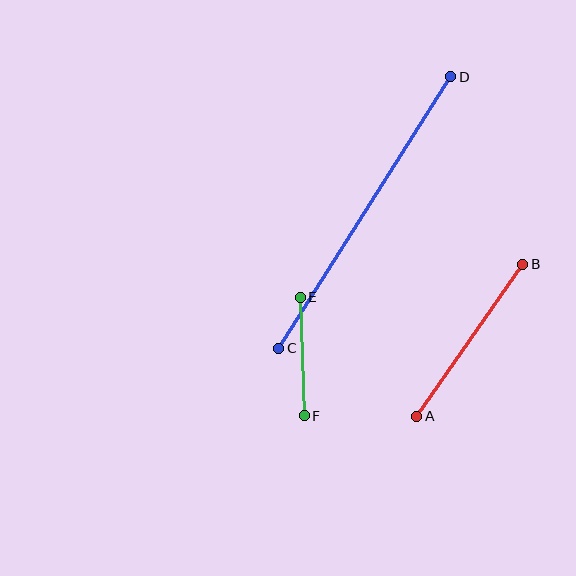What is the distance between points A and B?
The distance is approximately 185 pixels.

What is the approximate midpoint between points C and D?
The midpoint is at approximately (365, 213) pixels.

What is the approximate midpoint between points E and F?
The midpoint is at approximately (302, 357) pixels.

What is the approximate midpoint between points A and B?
The midpoint is at approximately (470, 340) pixels.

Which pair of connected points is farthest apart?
Points C and D are farthest apart.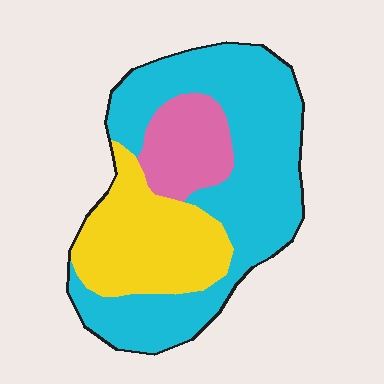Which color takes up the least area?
Pink, at roughly 15%.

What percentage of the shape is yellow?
Yellow takes up between a quarter and a half of the shape.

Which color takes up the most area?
Cyan, at roughly 55%.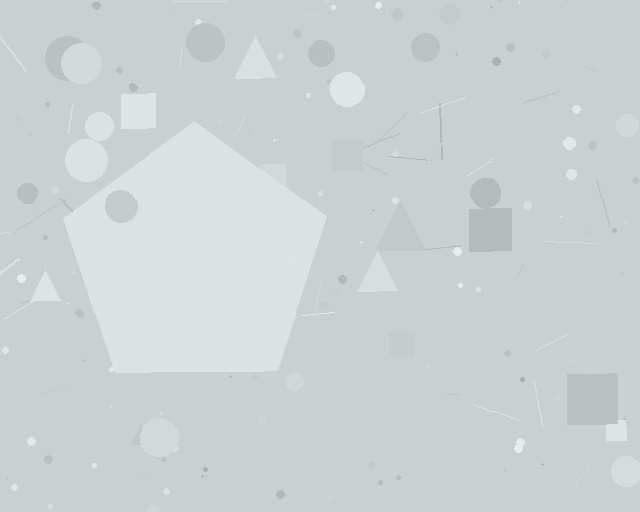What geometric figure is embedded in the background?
A pentagon is embedded in the background.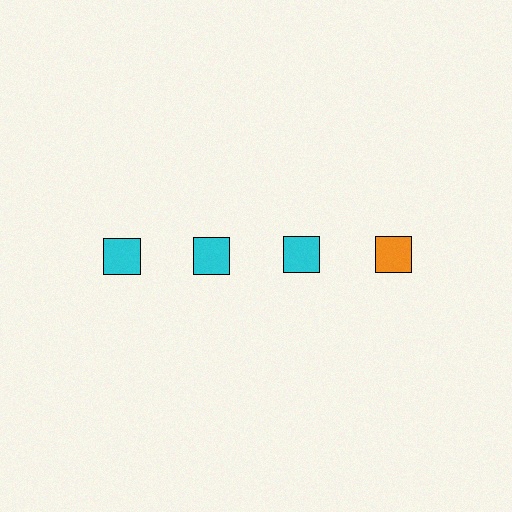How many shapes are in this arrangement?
There are 4 shapes arranged in a grid pattern.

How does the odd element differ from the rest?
It has a different color: orange instead of cyan.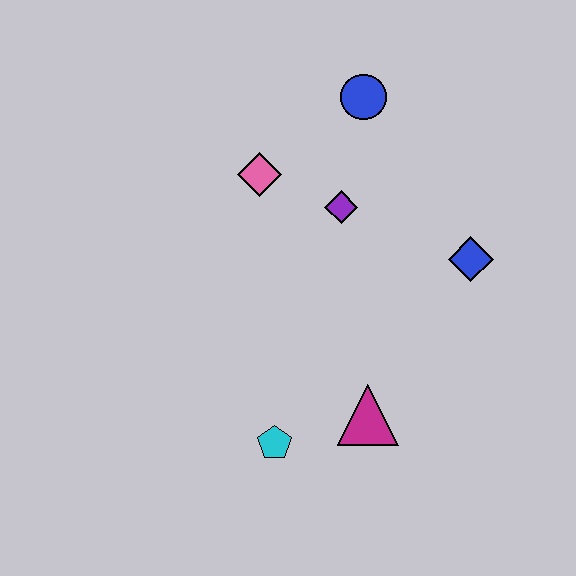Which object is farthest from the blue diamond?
The cyan pentagon is farthest from the blue diamond.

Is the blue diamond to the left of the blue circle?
No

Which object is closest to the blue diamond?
The purple diamond is closest to the blue diamond.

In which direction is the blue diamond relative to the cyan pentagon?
The blue diamond is to the right of the cyan pentagon.